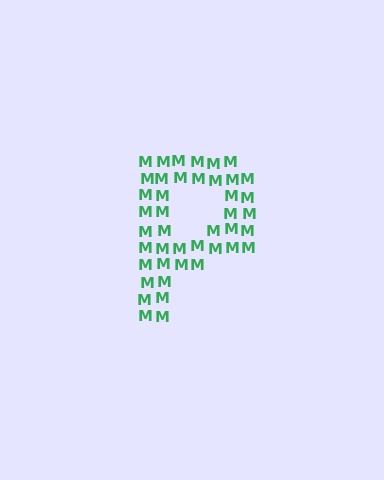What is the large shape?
The large shape is the letter P.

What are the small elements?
The small elements are letter M's.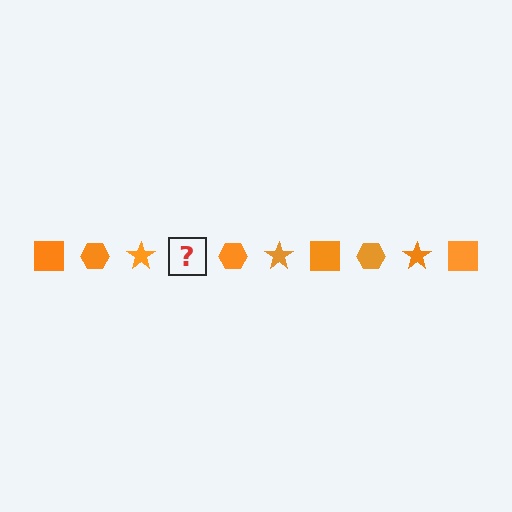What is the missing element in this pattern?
The missing element is an orange square.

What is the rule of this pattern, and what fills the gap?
The rule is that the pattern cycles through square, hexagon, star shapes in orange. The gap should be filled with an orange square.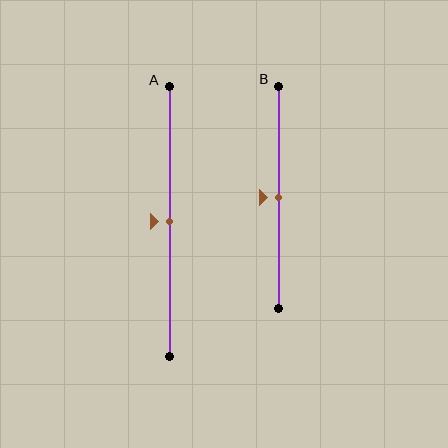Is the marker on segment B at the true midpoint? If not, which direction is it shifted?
Yes, the marker on segment B is at the true midpoint.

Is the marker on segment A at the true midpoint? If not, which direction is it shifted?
Yes, the marker on segment A is at the true midpoint.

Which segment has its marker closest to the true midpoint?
Segment A has its marker closest to the true midpoint.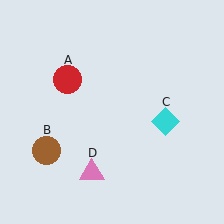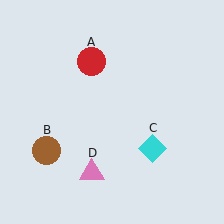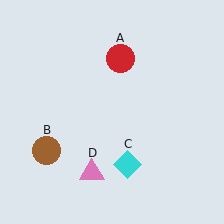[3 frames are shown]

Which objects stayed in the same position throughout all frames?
Brown circle (object B) and pink triangle (object D) remained stationary.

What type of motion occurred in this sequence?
The red circle (object A), cyan diamond (object C) rotated clockwise around the center of the scene.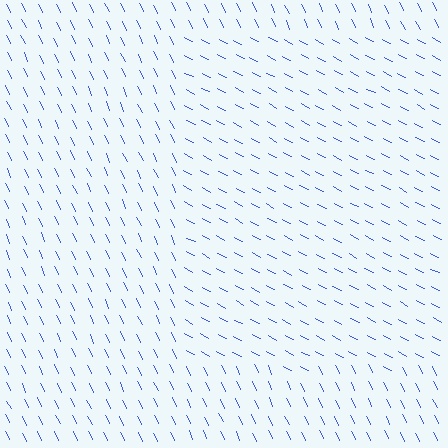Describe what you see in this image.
The image is filled with small blue line segments. A rectangle region in the image has lines oriented differently from the surrounding lines, creating a visible texture boundary.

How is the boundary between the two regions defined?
The boundary is defined purely by a change in line orientation (approximately 37 degrees difference). All lines are the same color and thickness.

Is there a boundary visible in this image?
Yes, there is a texture boundary formed by a change in line orientation.